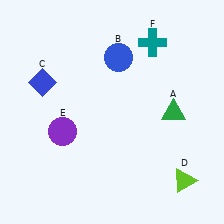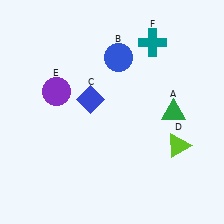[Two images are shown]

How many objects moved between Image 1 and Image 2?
3 objects moved between the two images.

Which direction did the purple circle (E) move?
The purple circle (E) moved up.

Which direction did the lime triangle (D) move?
The lime triangle (D) moved up.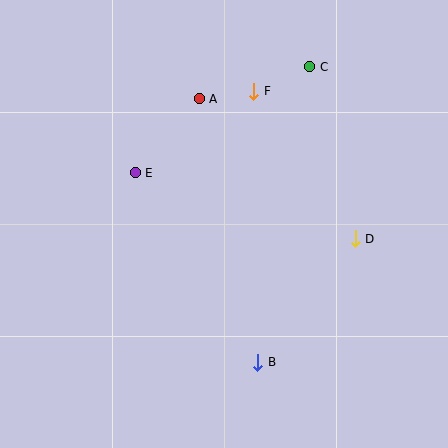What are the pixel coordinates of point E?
Point E is at (135, 173).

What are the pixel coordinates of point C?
Point C is at (310, 67).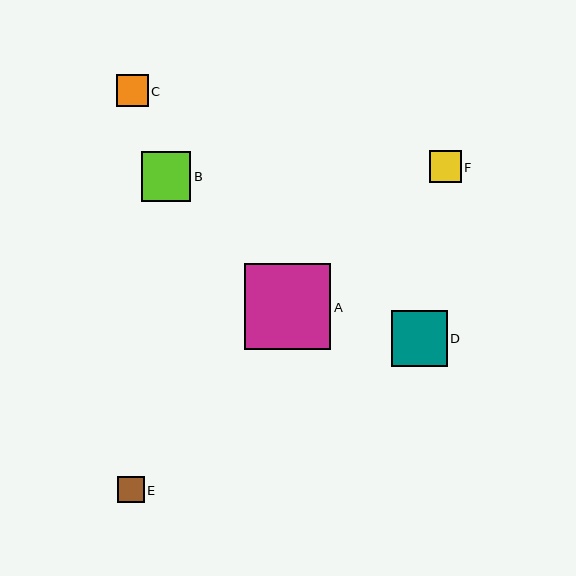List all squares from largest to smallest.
From largest to smallest: A, D, B, F, C, E.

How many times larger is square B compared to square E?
Square B is approximately 1.9 times the size of square E.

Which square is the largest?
Square A is the largest with a size of approximately 86 pixels.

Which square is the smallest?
Square E is the smallest with a size of approximately 27 pixels.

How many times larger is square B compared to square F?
Square B is approximately 1.6 times the size of square F.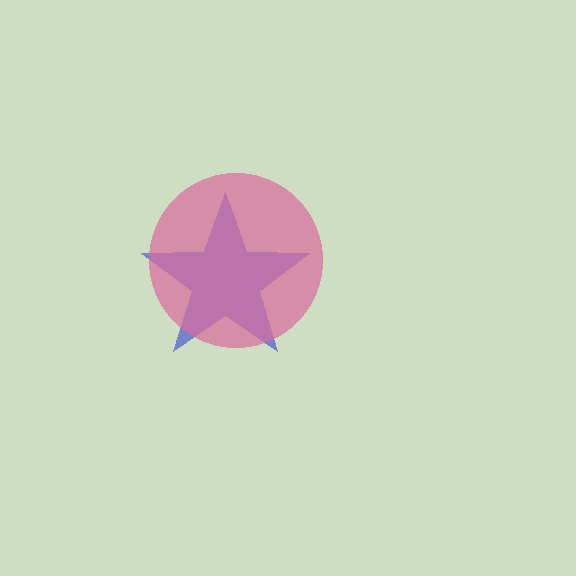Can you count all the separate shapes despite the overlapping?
Yes, there are 2 separate shapes.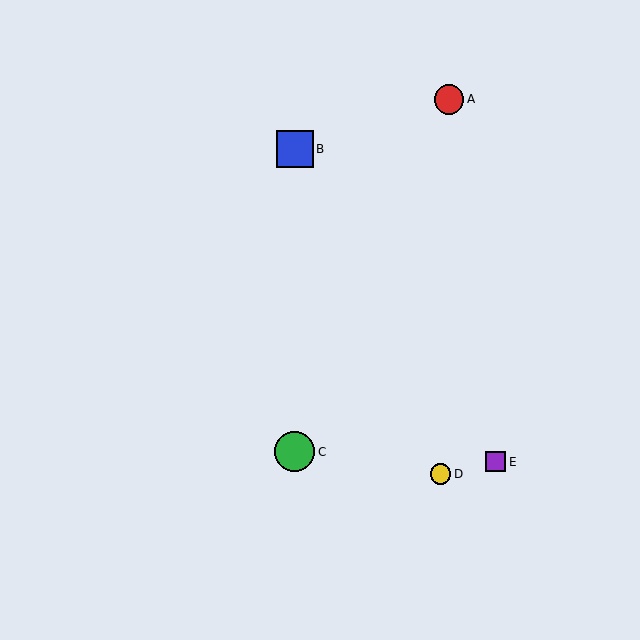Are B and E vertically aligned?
No, B is at x≈295 and E is at x≈495.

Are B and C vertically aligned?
Yes, both are at x≈295.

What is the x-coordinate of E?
Object E is at x≈495.